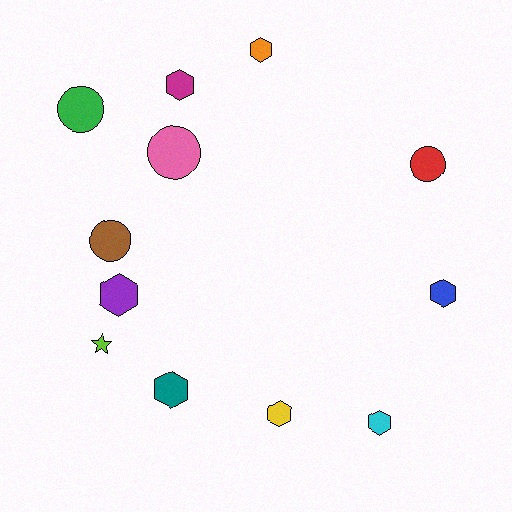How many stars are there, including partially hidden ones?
There is 1 star.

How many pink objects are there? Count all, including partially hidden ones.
There is 1 pink object.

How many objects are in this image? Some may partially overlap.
There are 12 objects.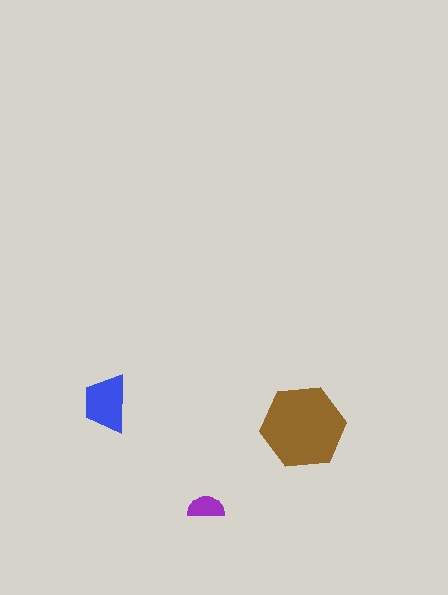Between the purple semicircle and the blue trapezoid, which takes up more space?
The blue trapezoid.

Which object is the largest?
The brown hexagon.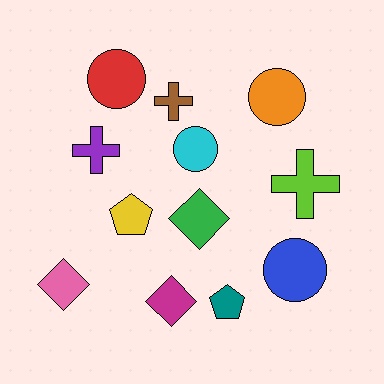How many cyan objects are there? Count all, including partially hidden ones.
There is 1 cyan object.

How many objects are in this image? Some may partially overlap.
There are 12 objects.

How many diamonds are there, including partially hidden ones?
There are 3 diamonds.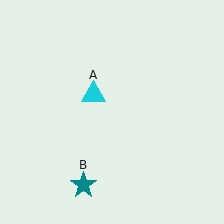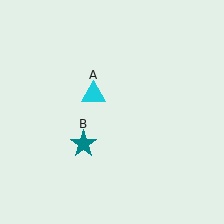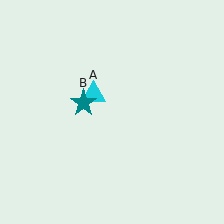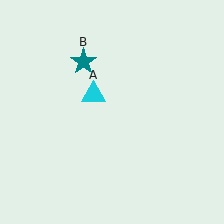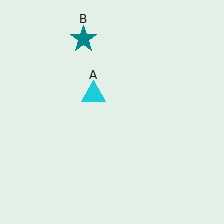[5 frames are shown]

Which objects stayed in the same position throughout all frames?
Cyan triangle (object A) remained stationary.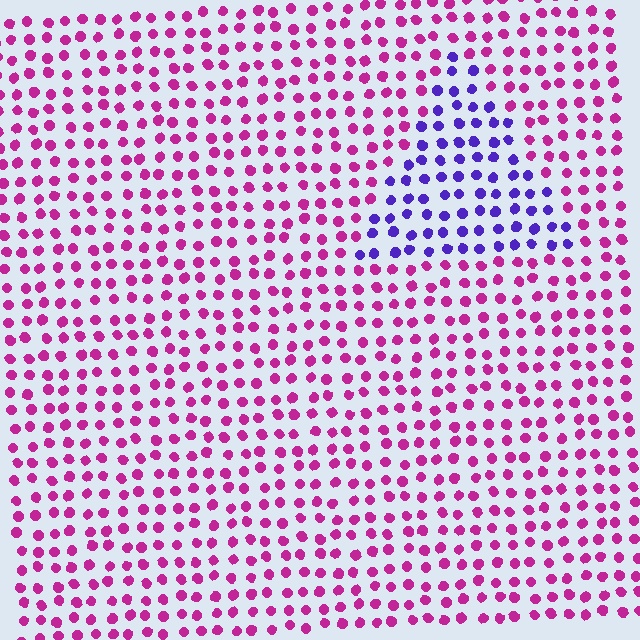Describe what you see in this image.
The image is filled with small magenta elements in a uniform arrangement. A triangle-shaped region is visible where the elements are tinted to a slightly different hue, forming a subtle color boundary.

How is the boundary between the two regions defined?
The boundary is defined purely by a slight shift in hue (about 61 degrees). Spacing, size, and orientation are identical on both sides.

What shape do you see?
I see a triangle.